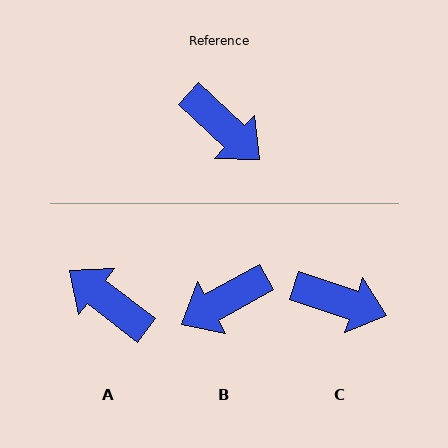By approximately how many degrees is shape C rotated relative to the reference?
Approximately 25 degrees counter-clockwise.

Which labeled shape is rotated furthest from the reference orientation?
A, about 175 degrees away.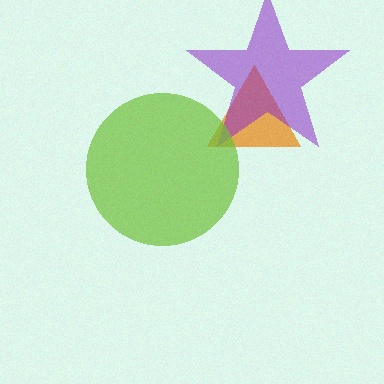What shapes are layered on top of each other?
The layered shapes are: an orange triangle, a purple star, a lime circle.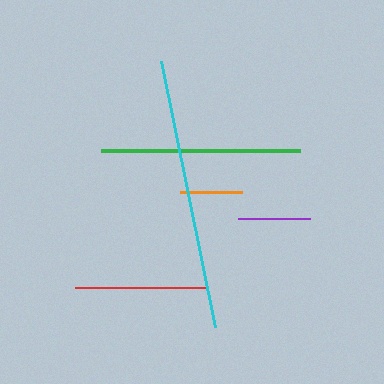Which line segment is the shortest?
The orange line is the shortest at approximately 62 pixels.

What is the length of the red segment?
The red segment is approximately 133 pixels long.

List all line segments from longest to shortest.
From longest to shortest: cyan, green, red, purple, orange.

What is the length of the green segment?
The green segment is approximately 198 pixels long.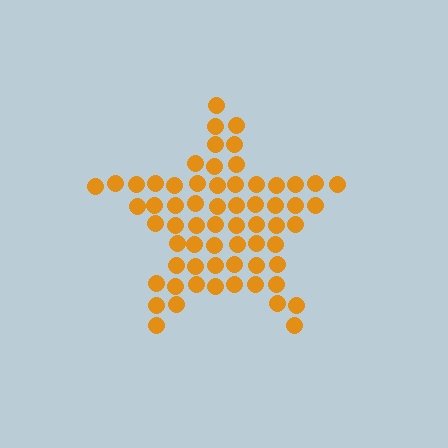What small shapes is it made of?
It is made of small circles.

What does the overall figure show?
The overall figure shows a star.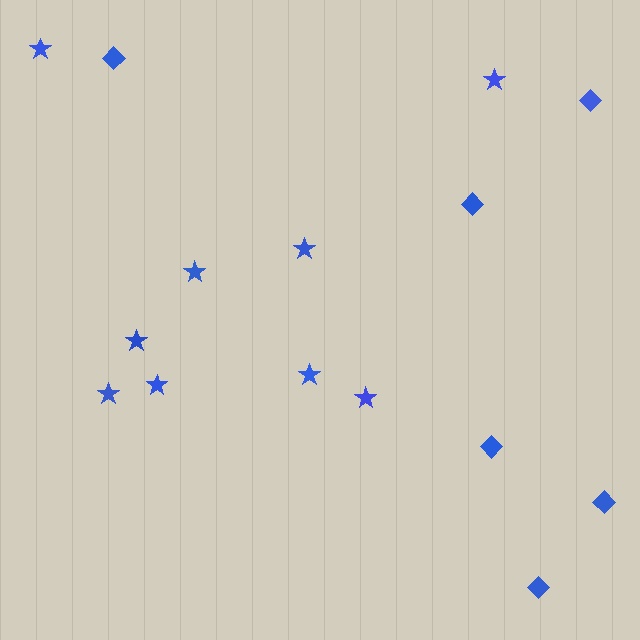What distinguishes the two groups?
There are 2 groups: one group of stars (9) and one group of diamonds (6).